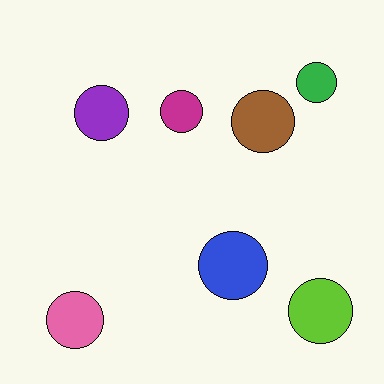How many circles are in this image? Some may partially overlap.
There are 7 circles.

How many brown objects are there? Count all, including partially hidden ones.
There is 1 brown object.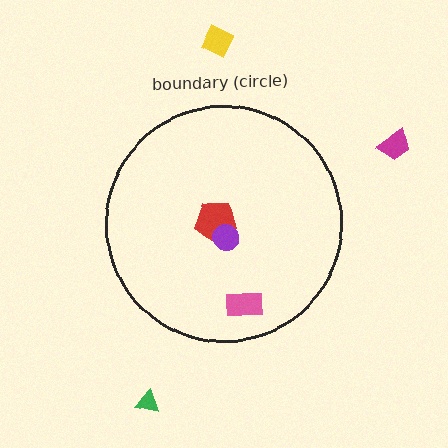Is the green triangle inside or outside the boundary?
Outside.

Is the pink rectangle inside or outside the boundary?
Inside.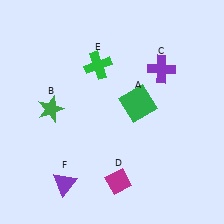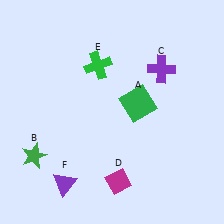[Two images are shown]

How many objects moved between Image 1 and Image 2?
1 object moved between the two images.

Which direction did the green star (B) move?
The green star (B) moved down.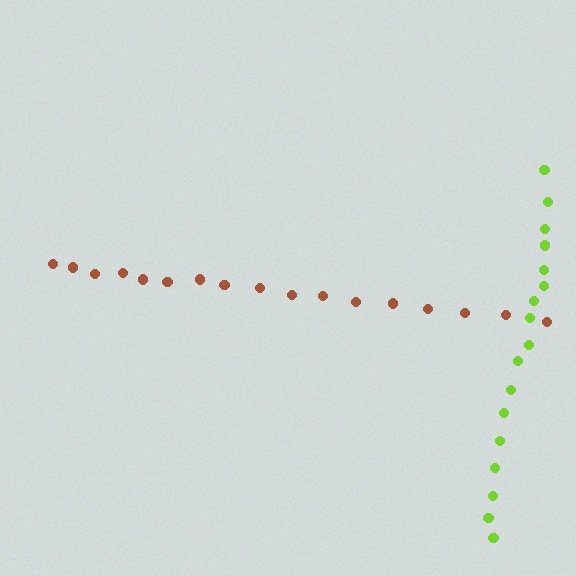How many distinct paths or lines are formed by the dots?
There are 2 distinct paths.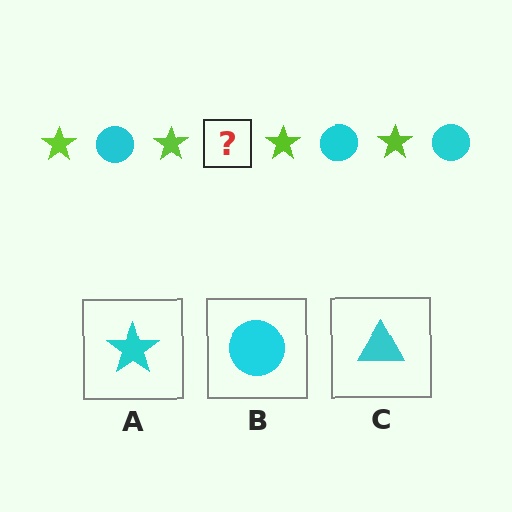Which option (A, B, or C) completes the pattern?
B.